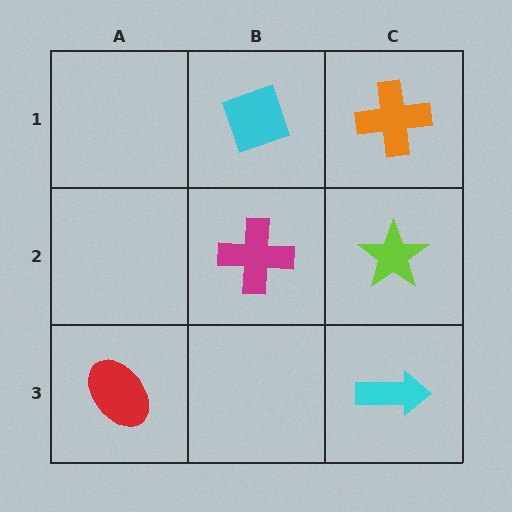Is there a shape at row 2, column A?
No, that cell is empty.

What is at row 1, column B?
A cyan diamond.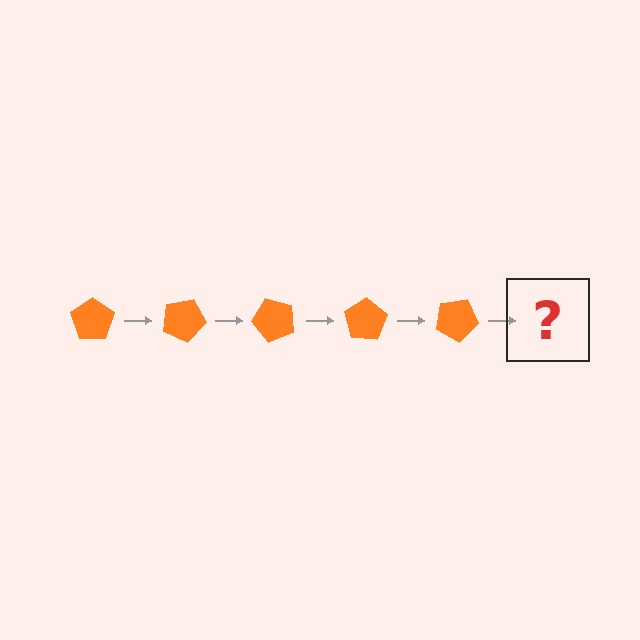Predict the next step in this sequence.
The next step is an orange pentagon rotated 125 degrees.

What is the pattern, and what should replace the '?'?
The pattern is that the pentagon rotates 25 degrees each step. The '?' should be an orange pentagon rotated 125 degrees.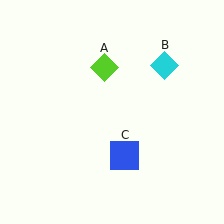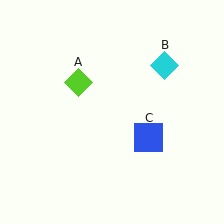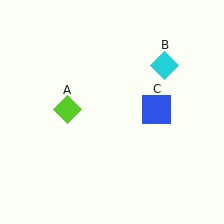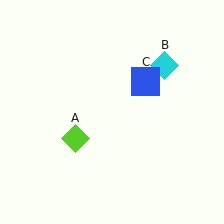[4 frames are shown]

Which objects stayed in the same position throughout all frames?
Cyan diamond (object B) remained stationary.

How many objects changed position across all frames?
2 objects changed position: lime diamond (object A), blue square (object C).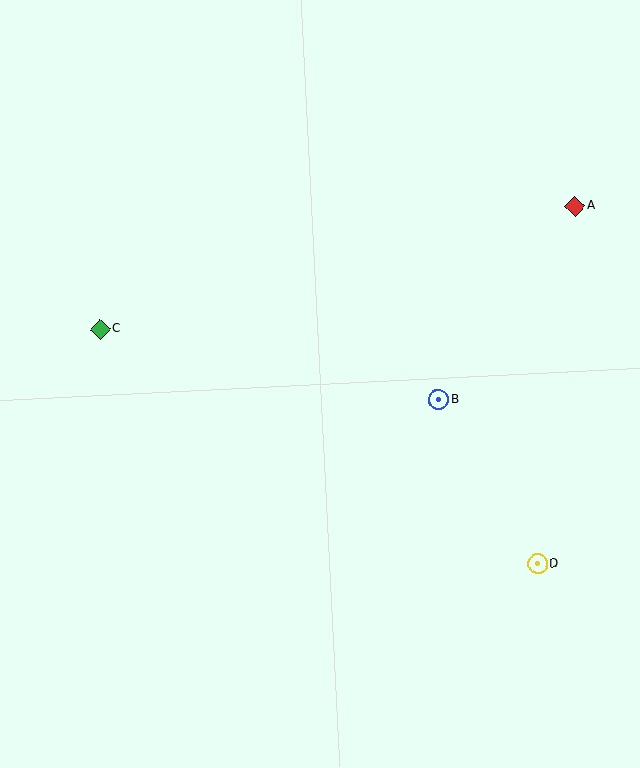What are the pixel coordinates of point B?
Point B is at (439, 400).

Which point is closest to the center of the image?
Point B at (439, 400) is closest to the center.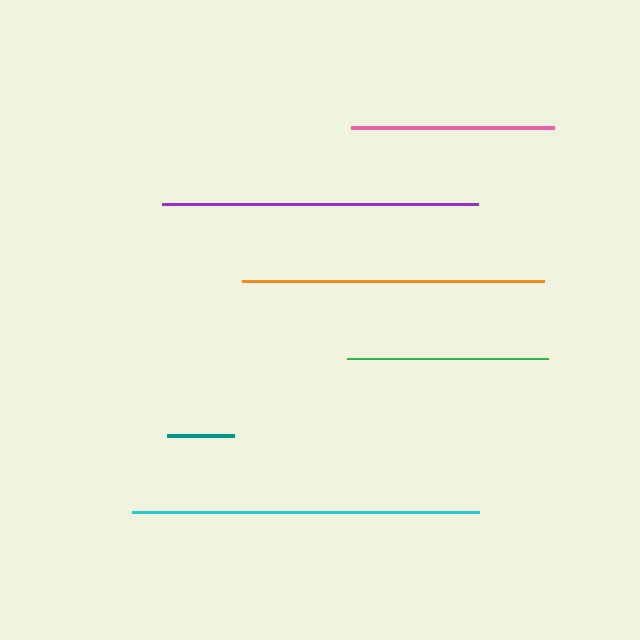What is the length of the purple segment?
The purple segment is approximately 316 pixels long.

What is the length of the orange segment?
The orange segment is approximately 302 pixels long.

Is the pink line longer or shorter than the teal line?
The pink line is longer than the teal line.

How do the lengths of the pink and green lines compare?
The pink and green lines are approximately the same length.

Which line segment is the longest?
The cyan line is the longest at approximately 347 pixels.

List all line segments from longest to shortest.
From longest to shortest: cyan, purple, orange, pink, green, teal.